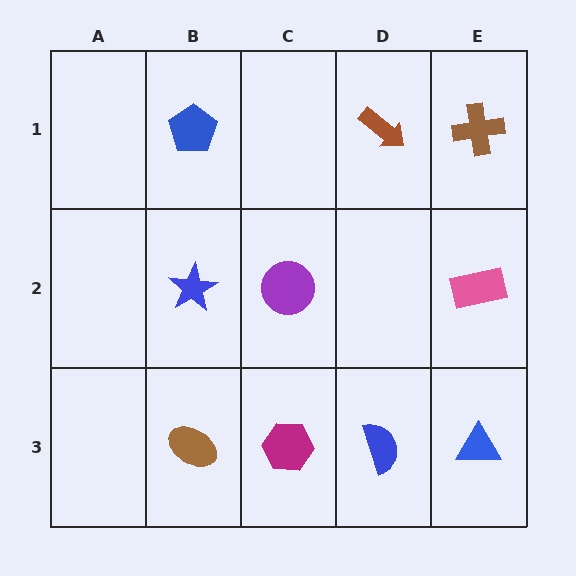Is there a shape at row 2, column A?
No, that cell is empty.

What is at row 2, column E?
A pink rectangle.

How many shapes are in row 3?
4 shapes.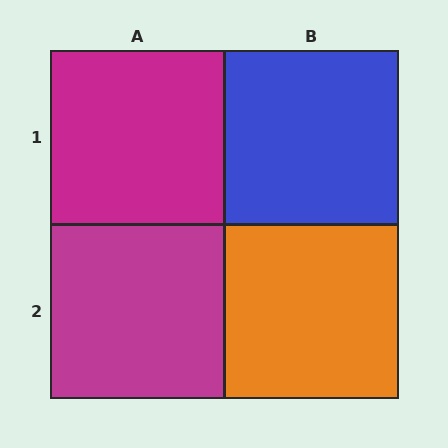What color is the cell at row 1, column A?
Magenta.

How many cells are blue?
1 cell is blue.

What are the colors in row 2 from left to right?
Magenta, orange.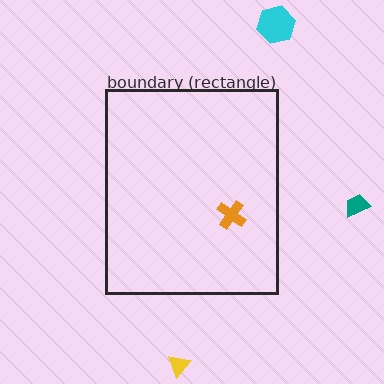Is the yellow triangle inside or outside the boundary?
Outside.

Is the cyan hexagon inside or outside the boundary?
Outside.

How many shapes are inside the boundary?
1 inside, 3 outside.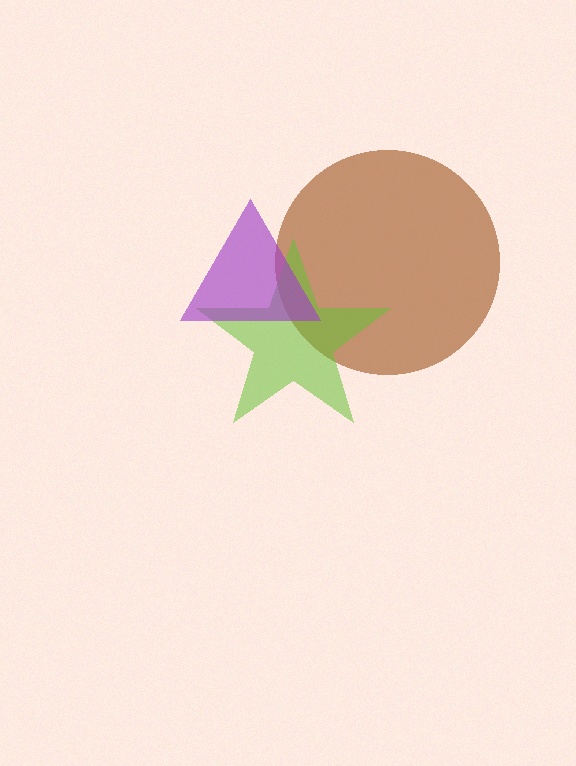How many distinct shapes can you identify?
There are 3 distinct shapes: a brown circle, a lime star, a purple triangle.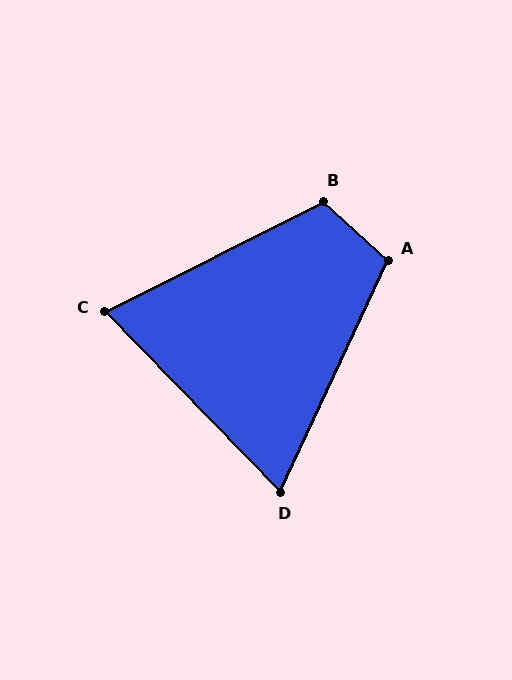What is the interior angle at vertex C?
Approximately 72 degrees (acute).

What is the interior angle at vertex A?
Approximately 108 degrees (obtuse).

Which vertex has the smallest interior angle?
D, at approximately 69 degrees.